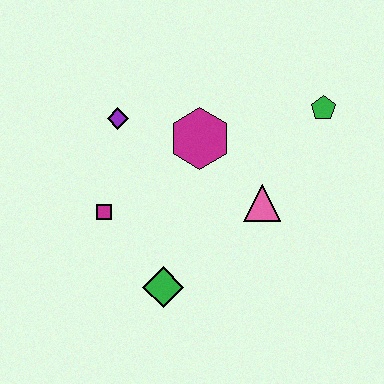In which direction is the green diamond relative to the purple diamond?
The green diamond is below the purple diamond.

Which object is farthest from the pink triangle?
The purple diamond is farthest from the pink triangle.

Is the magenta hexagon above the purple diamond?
No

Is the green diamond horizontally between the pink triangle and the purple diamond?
Yes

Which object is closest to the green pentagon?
The pink triangle is closest to the green pentagon.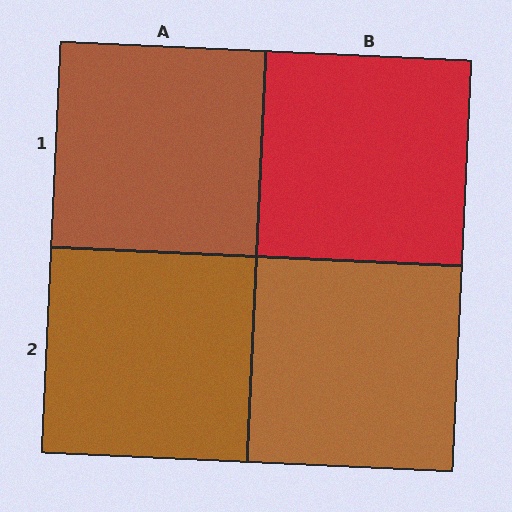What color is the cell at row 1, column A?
Brown.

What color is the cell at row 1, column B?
Red.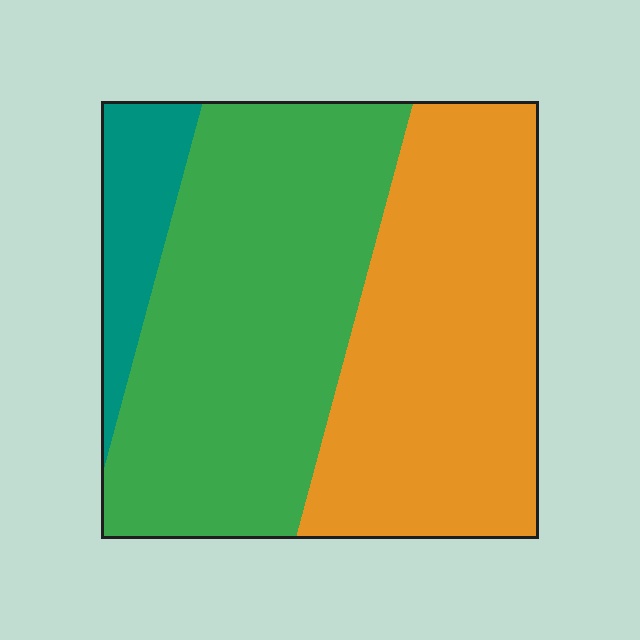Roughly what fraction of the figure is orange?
Orange takes up about two fifths (2/5) of the figure.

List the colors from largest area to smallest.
From largest to smallest: green, orange, teal.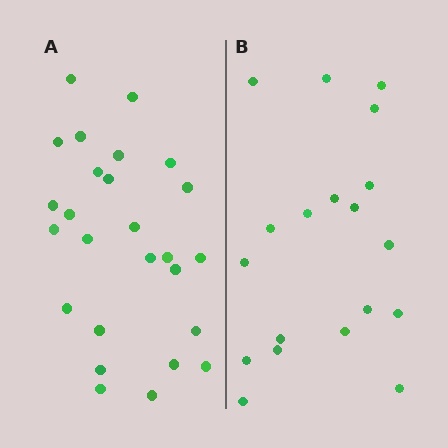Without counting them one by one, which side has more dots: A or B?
Region A (the left region) has more dots.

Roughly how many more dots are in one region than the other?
Region A has roughly 8 or so more dots than region B.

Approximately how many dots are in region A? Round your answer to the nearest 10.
About 30 dots. (The exact count is 26, which rounds to 30.)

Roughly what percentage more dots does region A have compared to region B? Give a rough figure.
About 35% more.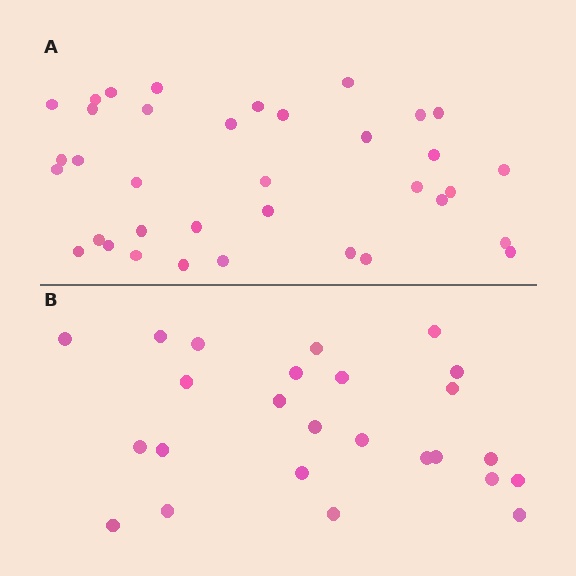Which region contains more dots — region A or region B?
Region A (the top region) has more dots.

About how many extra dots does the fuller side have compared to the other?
Region A has roughly 12 or so more dots than region B.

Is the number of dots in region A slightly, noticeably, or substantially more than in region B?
Region A has noticeably more, but not dramatically so. The ratio is roughly 1.4 to 1.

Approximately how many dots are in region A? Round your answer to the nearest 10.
About 40 dots. (The exact count is 36, which rounds to 40.)